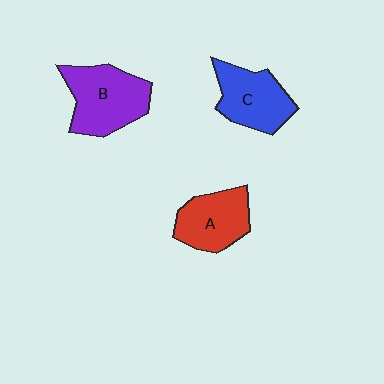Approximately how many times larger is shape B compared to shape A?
Approximately 1.3 times.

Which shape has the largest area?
Shape B (purple).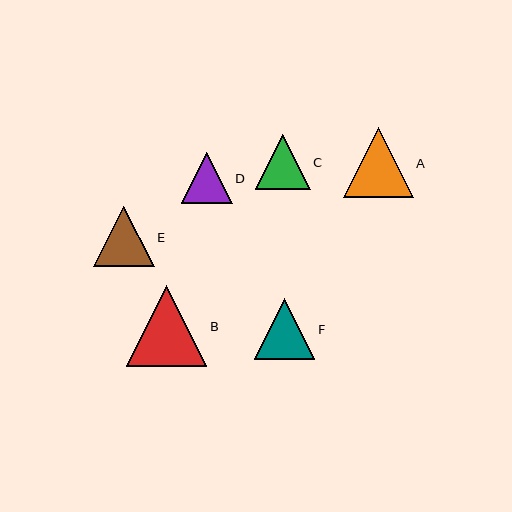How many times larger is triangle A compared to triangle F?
Triangle A is approximately 1.2 times the size of triangle F.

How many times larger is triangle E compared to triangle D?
Triangle E is approximately 1.2 times the size of triangle D.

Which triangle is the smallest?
Triangle D is the smallest with a size of approximately 51 pixels.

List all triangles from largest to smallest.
From largest to smallest: B, A, E, F, C, D.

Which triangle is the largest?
Triangle B is the largest with a size of approximately 81 pixels.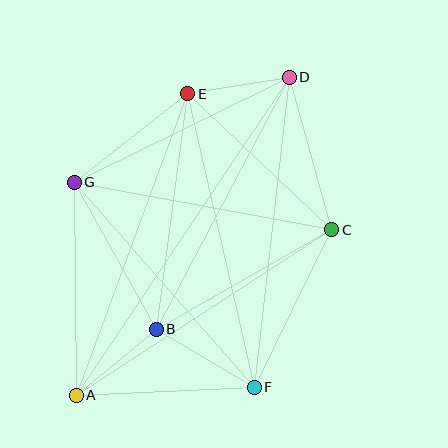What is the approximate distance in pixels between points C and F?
The distance between C and F is approximately 176 pixels.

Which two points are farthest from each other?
Points A and D are farthest from each other.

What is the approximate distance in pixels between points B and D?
The distance between B and D is approximately 285 pixels.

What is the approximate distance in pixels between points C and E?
The distance between C and E is approximately 198 pixels.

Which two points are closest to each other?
Points D and E are closest to each other.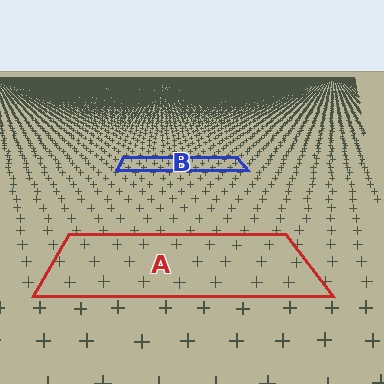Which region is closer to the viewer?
Region A is closer. The texture elements there are larger and more spread out.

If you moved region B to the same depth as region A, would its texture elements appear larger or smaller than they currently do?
They would appear larger. At a closer depth, the same texture elements are projected at a bigger on-screen size.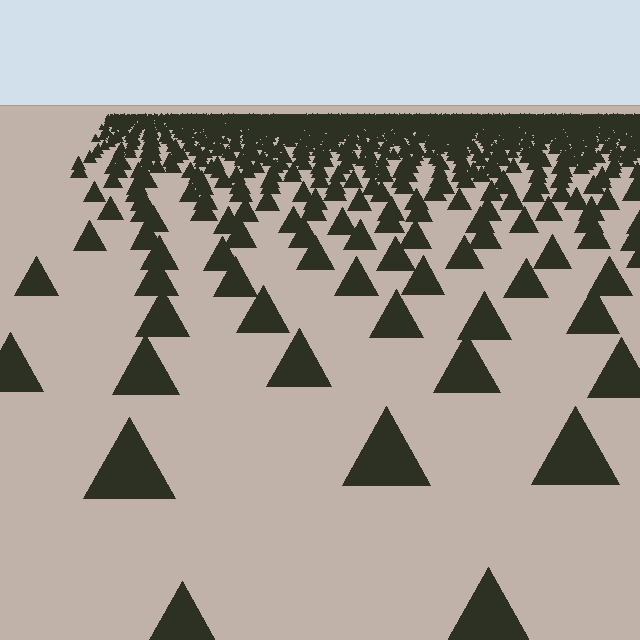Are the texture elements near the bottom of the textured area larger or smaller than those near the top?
Larger. Near the bottom, elements are closer to the viewer and appear at a bigger on-screen size.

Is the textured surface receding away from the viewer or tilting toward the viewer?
The surface is receding away from the viewer. Texture elements get smaller and denser toward the top.